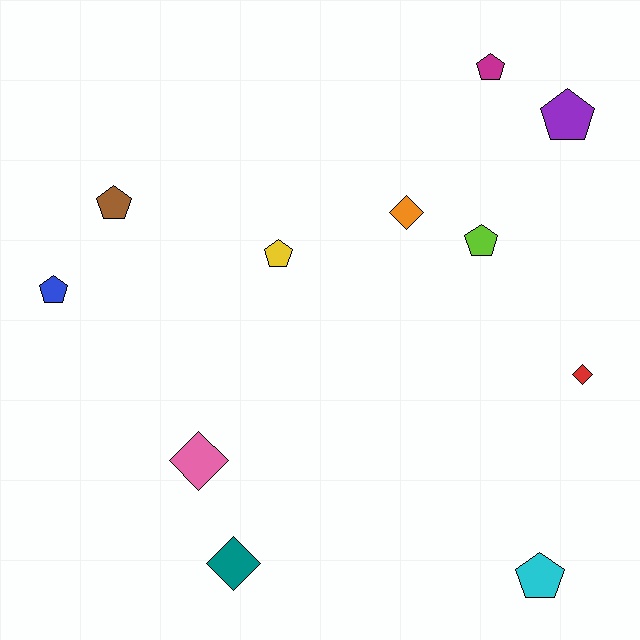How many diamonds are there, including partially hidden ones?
There are 4 diamonds.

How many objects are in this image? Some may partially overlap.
There are 11 objects.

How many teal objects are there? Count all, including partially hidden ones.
There is 1 teal object.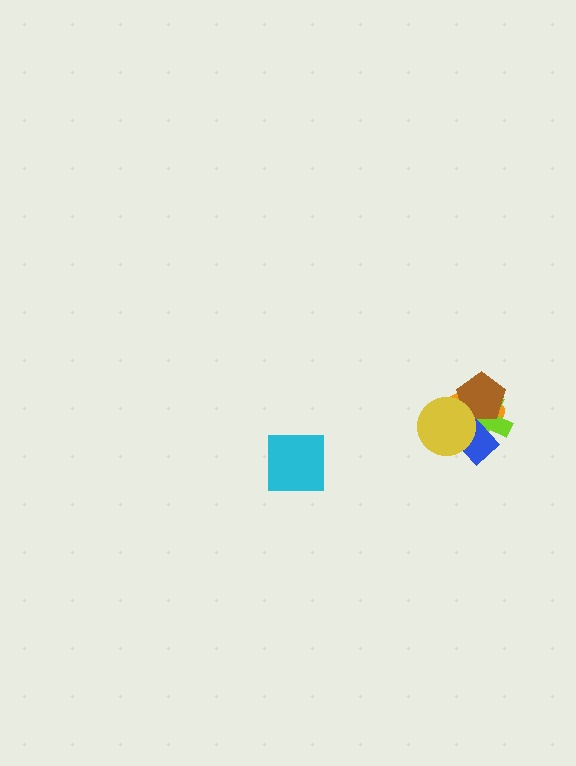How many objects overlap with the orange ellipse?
4 objects overlap with the orange ellipse.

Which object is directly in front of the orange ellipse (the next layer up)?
The lime cross is directly in front of the orange ellipse.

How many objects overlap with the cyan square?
0 objects overlap with the cyan square.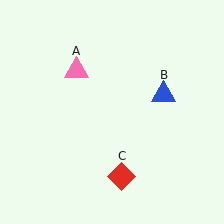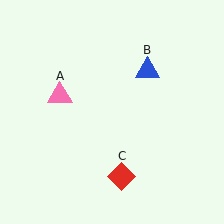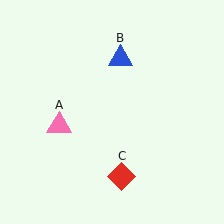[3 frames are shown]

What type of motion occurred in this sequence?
The pink triangle (object A), blue triangle (object B) rotated counterclockwise around the center of the scene.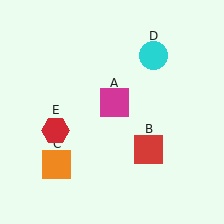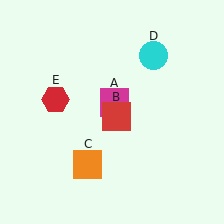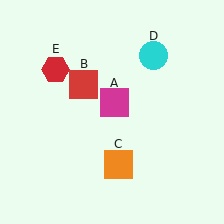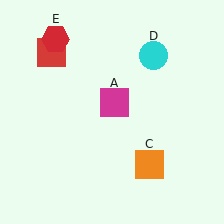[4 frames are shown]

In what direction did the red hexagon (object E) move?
The red hexagon (object E) moved up.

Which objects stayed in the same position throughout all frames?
Magenta square (object A) and cyan circle (object D) remained stationary.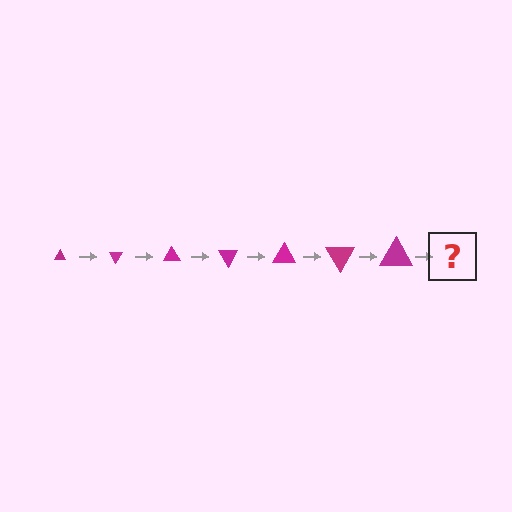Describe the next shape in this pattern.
It should be a triangle, larger than the previous one and rotated 420 degrees from the start.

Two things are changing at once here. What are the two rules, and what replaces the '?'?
The two rules are that the triangle grows larger each step and it rotates 60 degrees each step. The '?' should be a triangle, larger than the previous one and rotated 420 degrees from the start.